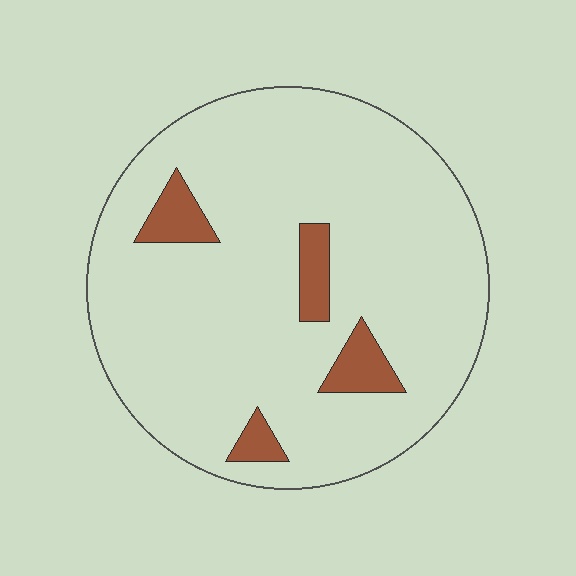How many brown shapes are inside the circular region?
4.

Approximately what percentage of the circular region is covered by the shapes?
Approximately 10%.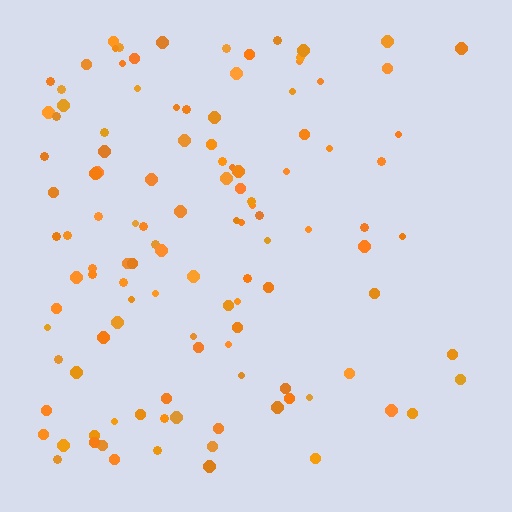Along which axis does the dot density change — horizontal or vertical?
Horizontal.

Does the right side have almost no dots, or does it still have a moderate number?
Still a moderate number, just noticeably fewer than the left.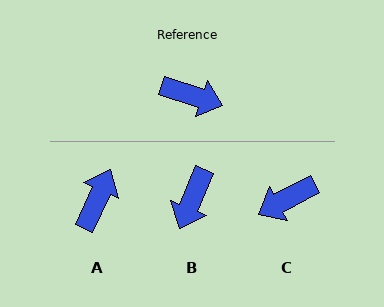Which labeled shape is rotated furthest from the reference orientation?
C, about 134 degrees away.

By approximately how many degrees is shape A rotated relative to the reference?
Approximately 84 degrees counter-clockwise.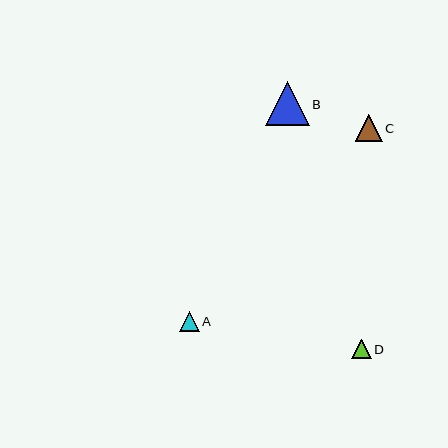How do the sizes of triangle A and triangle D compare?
Triangle A and triangle D are approximately the same size.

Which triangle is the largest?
Triangle B is the largest with a size of approximately 44 pixels.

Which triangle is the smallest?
Triangle D is the smallest with a size of approximately 19 pixels.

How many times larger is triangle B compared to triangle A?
Triangle B is approximately 2.1 times the size of triangle A.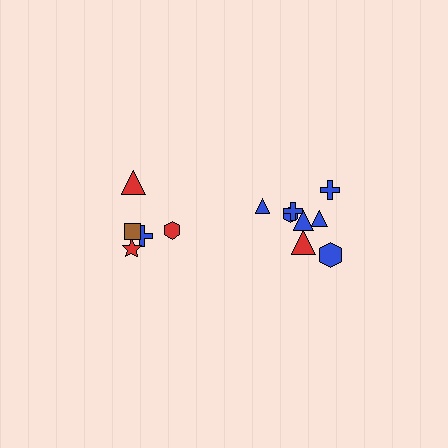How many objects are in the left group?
There are 5 objects.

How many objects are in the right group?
There are 8 objects.